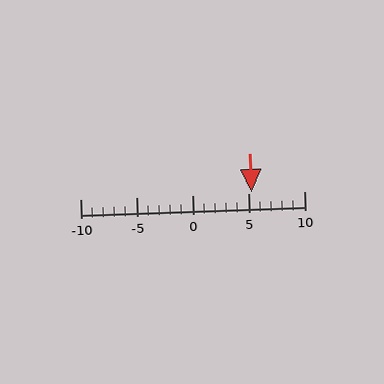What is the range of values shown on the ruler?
The ruler shows values from -10 to 10.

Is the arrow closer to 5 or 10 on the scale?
The arrow is closer to 5.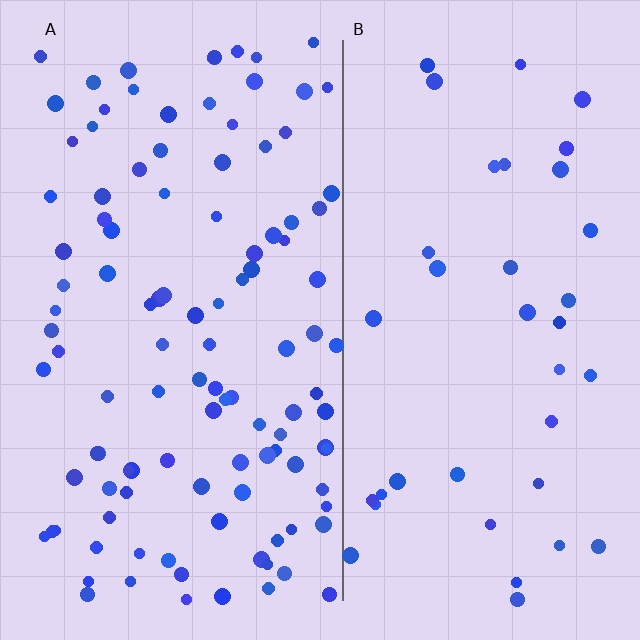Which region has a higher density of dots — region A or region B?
A (the left).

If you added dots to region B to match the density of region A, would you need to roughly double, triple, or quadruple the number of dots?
Approximately triple.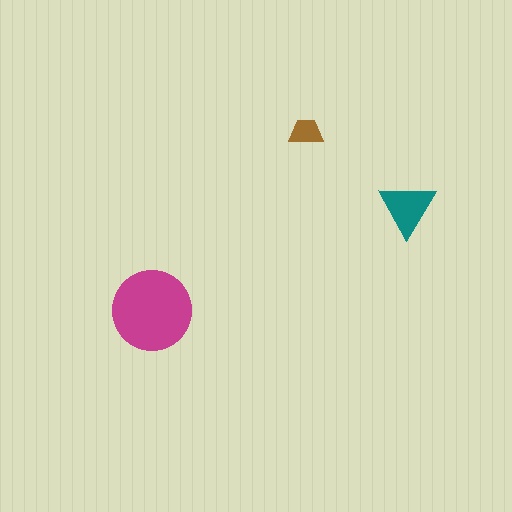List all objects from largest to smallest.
The magenta circle, the teal triangle, the brown trapezoid.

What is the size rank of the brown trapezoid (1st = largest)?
3rd.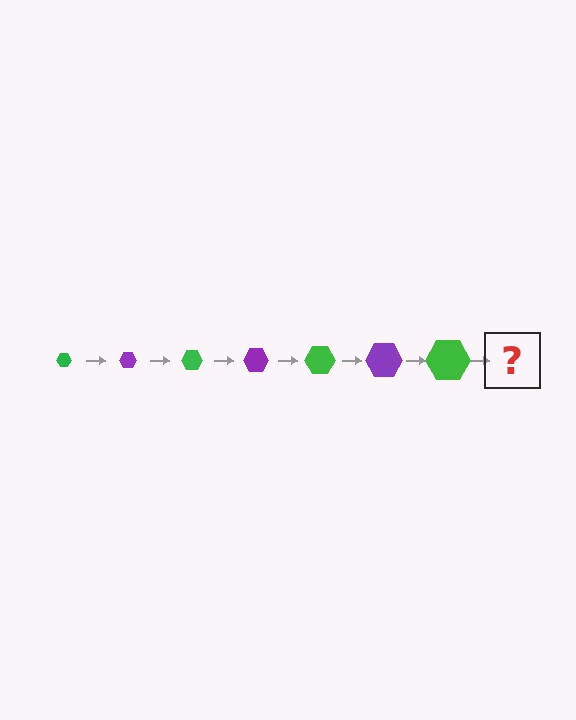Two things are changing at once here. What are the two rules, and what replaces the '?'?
The two rules are that the hexagon grows larger each step and the color cycles through green and purple. The '?' should be a purple hexagon, larger than the previous one.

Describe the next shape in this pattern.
It should be a purple hexagon, larger than the previous one.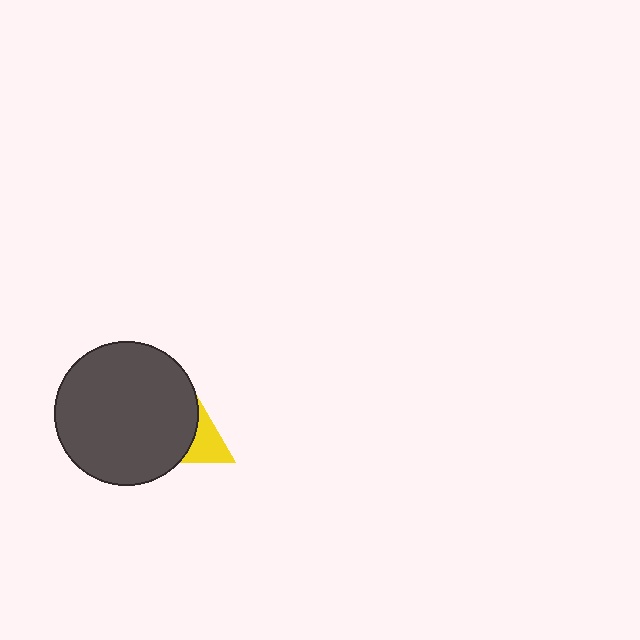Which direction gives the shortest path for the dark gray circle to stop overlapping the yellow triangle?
Moving left gives the shortest separation.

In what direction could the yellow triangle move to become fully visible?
The yellow triangle could move right. That would shift it out from behind the dark gray circle entirely.